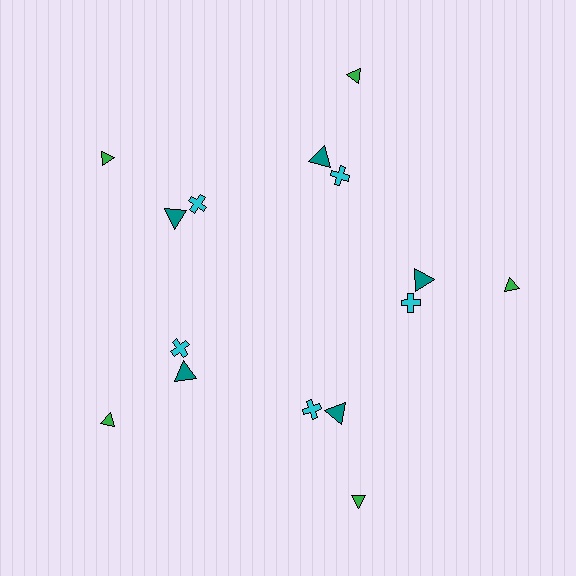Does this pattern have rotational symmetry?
Yes, this pattern has 5-fold rotational symmetry. It looks the same after rotating 72 degrees around the center.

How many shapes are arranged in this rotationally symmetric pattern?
There are 15 shapes, arranged in 5 groups of 3.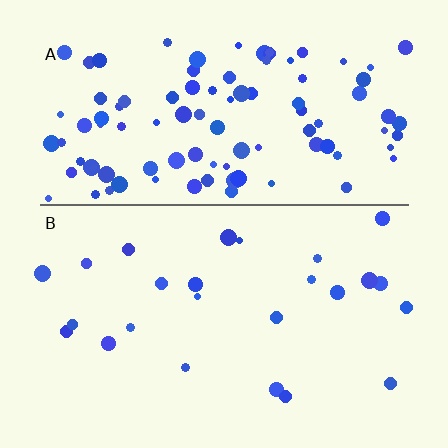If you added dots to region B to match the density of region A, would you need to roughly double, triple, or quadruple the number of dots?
Approximately quadruple.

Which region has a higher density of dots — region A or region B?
A (the top).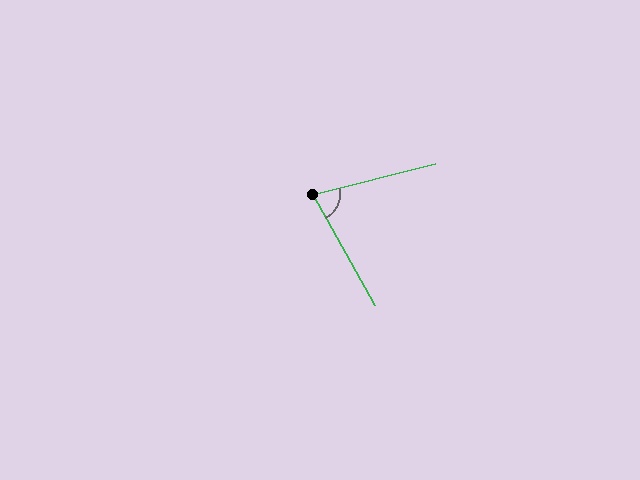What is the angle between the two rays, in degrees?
Approximately 75 degrees.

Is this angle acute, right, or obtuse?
It is acute.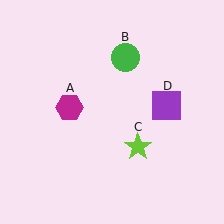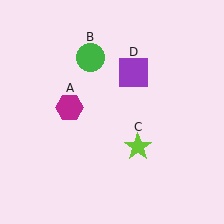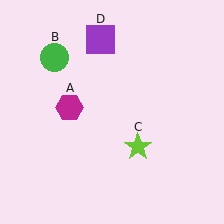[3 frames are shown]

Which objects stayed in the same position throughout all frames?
Magenta hexagon (object A) and lime star (object C) remained stationary.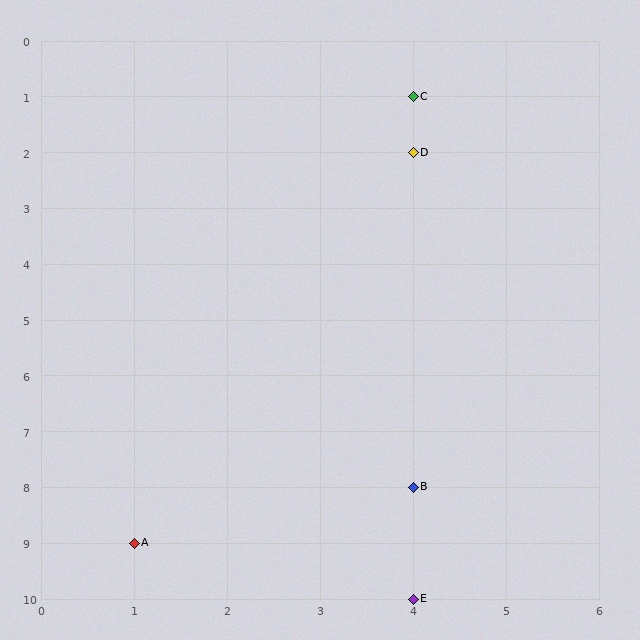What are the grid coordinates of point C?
Point C is at grid coordinates (4, 1).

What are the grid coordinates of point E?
Point E is at grid coordinates (4, 10).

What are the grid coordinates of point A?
Point A is at grid coordinates (1, 9).